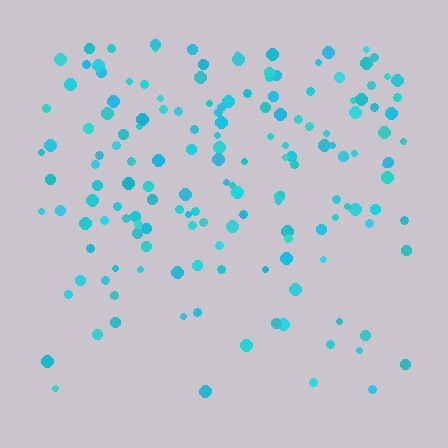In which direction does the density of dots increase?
From bottom to top, with the top side densest.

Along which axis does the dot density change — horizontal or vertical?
Vertical.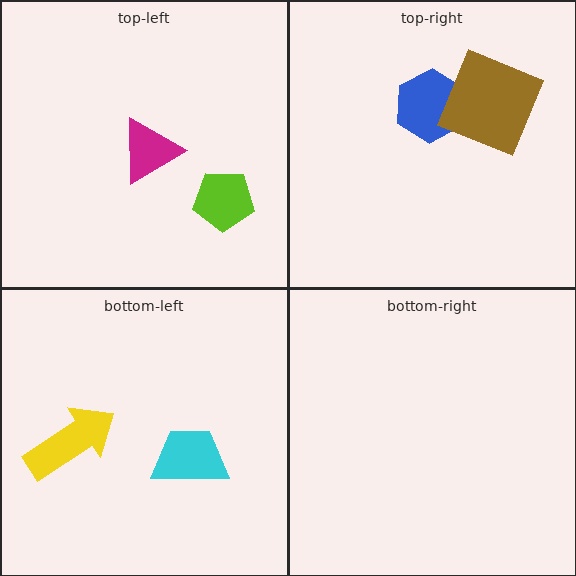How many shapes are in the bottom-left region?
2.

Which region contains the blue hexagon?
The top-right region.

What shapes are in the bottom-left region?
The yellow arrow, the cyan trapezoid.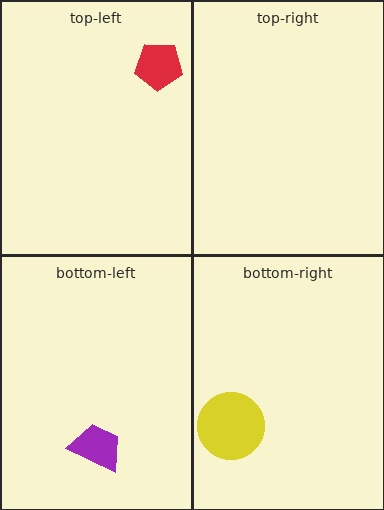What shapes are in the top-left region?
The red pentagon.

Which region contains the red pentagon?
The top-left region.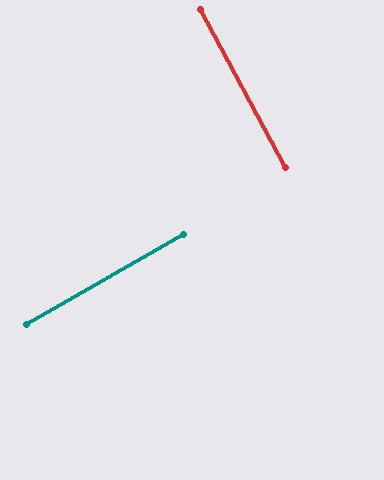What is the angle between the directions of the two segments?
Approximately 88 degrees.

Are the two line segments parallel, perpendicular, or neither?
Perpendicular — they meet at approximately 88°.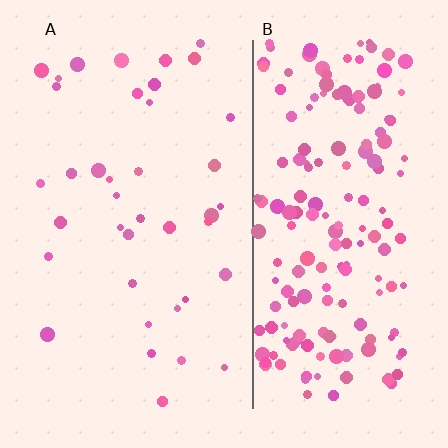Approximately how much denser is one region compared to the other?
Approximately 4.6× — region B over region A.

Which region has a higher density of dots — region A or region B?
B (the right).